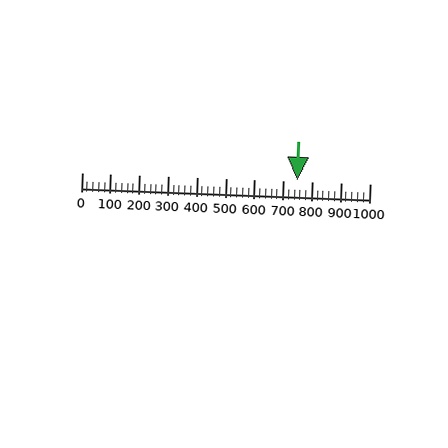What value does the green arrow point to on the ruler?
The green arrow points to approximately 748.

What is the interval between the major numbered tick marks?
The major tick marks are spaced 100 units apart.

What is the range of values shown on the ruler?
The ruler shows values from 0 to 1000.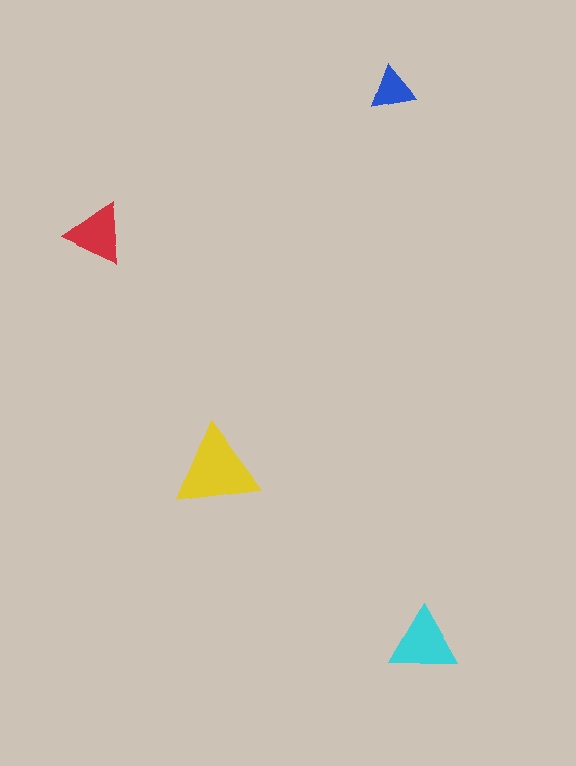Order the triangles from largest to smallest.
the yellow one, the cyan one, the red one, the blue one.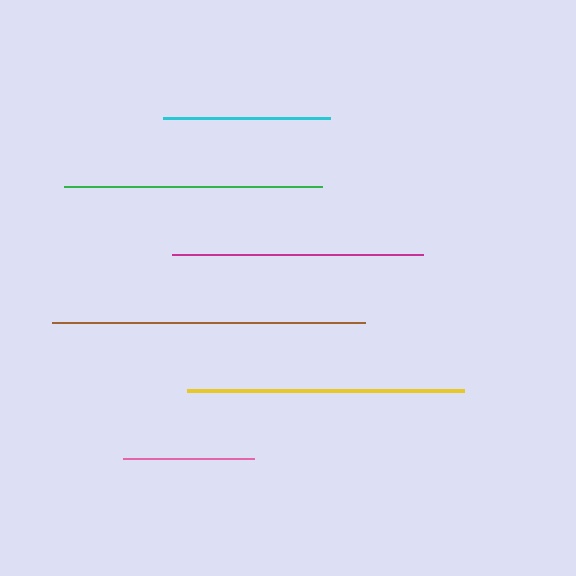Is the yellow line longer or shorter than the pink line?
The yellow line is longer than the pink line.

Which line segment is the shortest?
The pink line is the shortest at approximately 131 pixels.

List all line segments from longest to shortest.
From longest to shortest: brown, yellow, green, magenta, cyan, pink.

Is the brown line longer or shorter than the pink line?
The brown line is longer than the pink line.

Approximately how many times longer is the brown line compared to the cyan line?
The brown line is approximately 1.9 times the length of the cyan line.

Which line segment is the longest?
The brown line is the longest at approximately 314 pixels.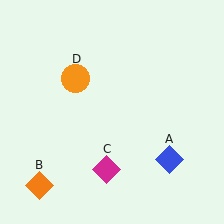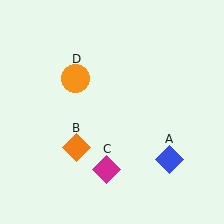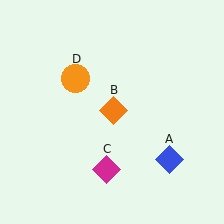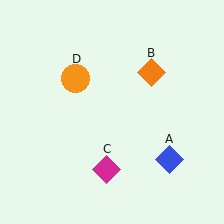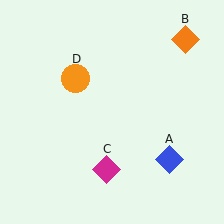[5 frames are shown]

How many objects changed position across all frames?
1 object changed position: orange diamond (object B).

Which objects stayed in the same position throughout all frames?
Blue diamond (object A) and magenta diamond (object C) and orange circle (object D) remained stationary.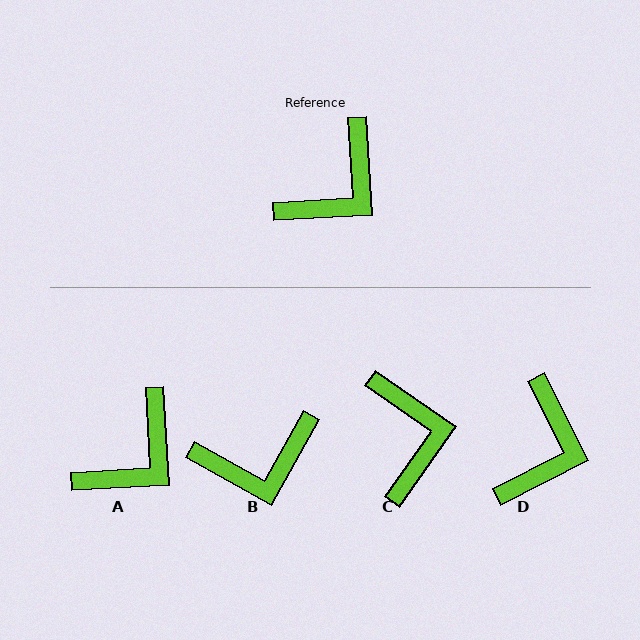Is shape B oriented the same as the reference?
No, it is off by about 33 degrees.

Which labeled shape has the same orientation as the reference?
A.